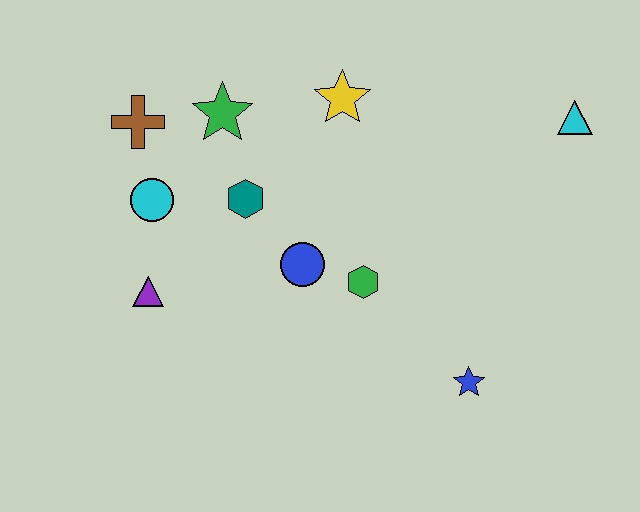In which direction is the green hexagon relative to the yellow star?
The green hexagon is below the yellow star.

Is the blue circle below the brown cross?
Yes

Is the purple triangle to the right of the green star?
No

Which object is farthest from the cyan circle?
The cyan triangle is farthest from the cyan circle.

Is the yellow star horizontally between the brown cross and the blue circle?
No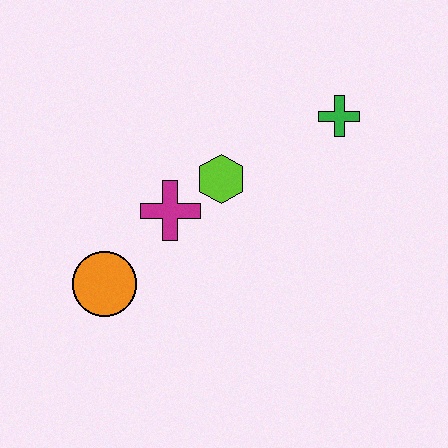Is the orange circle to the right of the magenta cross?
No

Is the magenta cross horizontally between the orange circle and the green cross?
Yes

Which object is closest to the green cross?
The lime hexagon is closest to the green cross.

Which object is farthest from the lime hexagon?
The orange circle is farthest from the lime hexagon.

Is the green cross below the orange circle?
No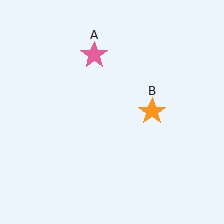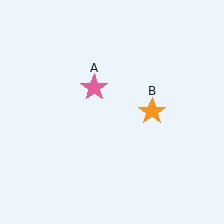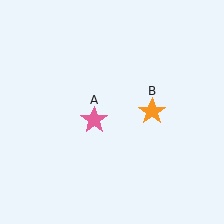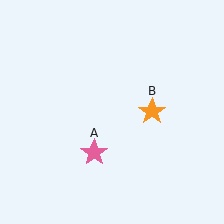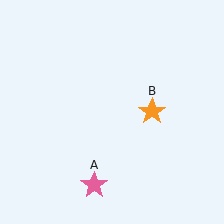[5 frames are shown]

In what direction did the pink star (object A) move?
The pink star (object A) moved down.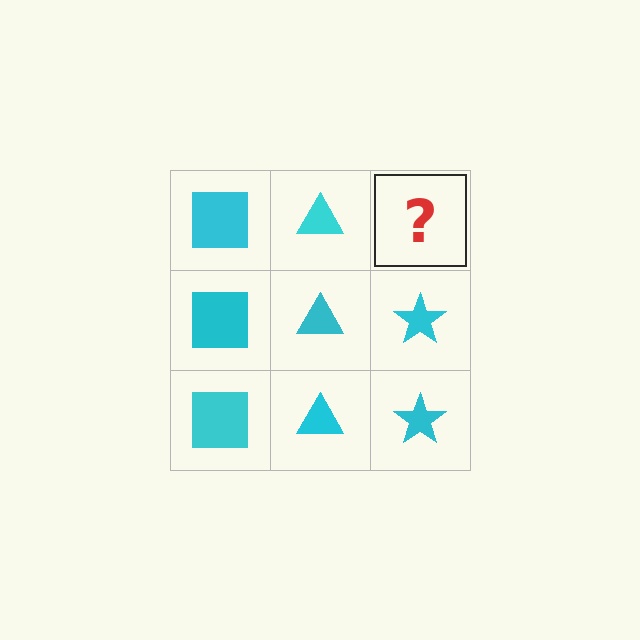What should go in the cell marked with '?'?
The missing cell should contain a cyan star.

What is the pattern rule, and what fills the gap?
The rule is that each column has a consistent shape. The gap should be filled with a cyan star.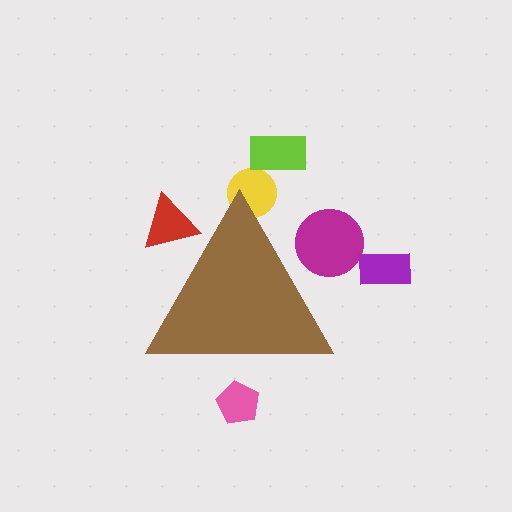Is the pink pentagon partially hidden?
Yes, the pink pentagon is partially hidden behind the brown triangle.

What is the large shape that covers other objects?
A brown triangle.